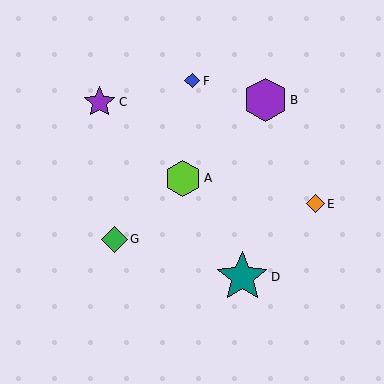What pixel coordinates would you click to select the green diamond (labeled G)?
Click at (115, 239) to select the green diamond G.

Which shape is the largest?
The teal star (labeled D) is the largest.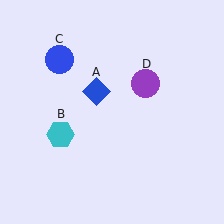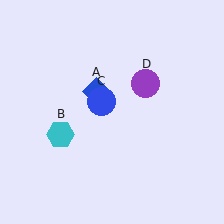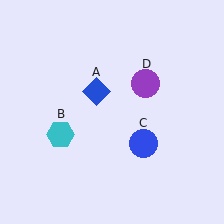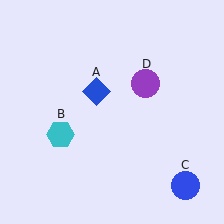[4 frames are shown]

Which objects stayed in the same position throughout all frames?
Blue diamond (object A) and cyan hexagon (object B) and purple circle (object D) remained stationary.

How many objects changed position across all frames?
1 object changed position: blue circle (object C).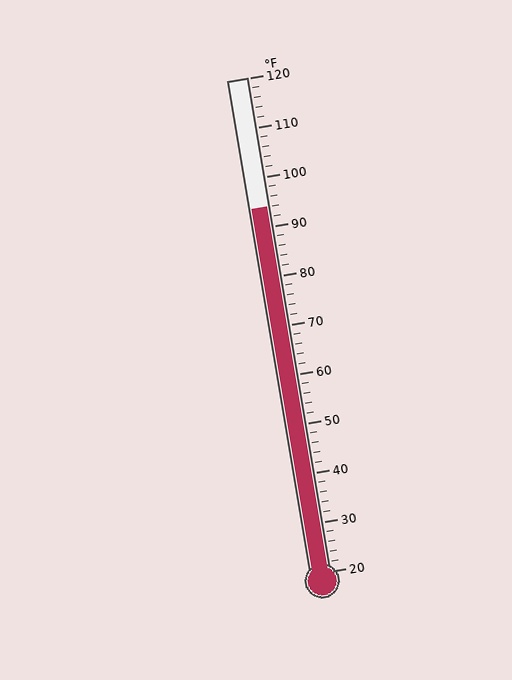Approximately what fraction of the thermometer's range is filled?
The thermometer is filled to approximately 75% of its range.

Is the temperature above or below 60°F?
The temperature is above 60°F.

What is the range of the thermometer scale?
The thermometer scale ranges from 20°F to 120°F.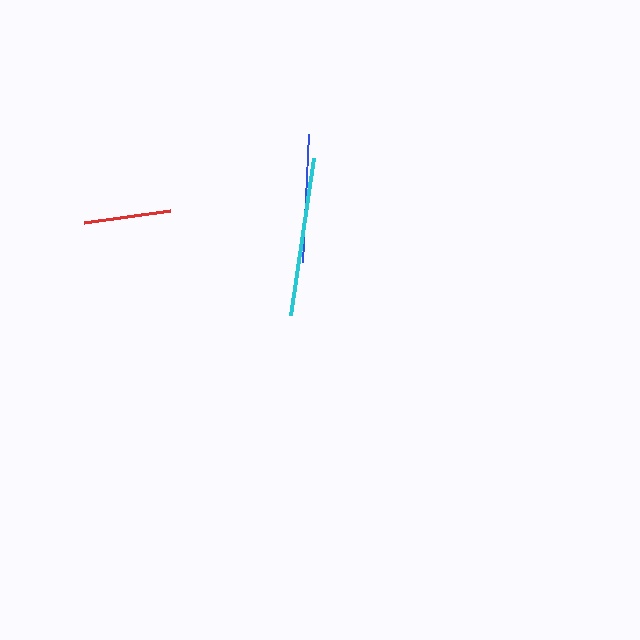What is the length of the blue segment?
The blue segment is approximately 128 pixels long.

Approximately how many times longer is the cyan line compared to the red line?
The cyan line is approximately 1.8 times the length of the red line.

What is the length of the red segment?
The red segment is approximately 87 pixels long.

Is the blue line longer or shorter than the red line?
The blue line is longer than the red line.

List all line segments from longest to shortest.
From longest to shortest: cyan, blue, red.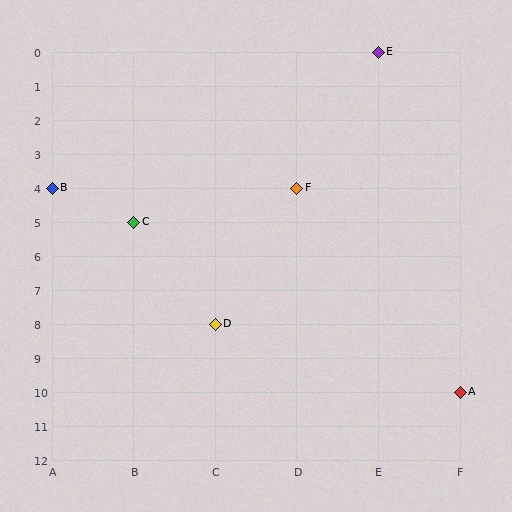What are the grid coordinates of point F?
Point F is at grid coordinates (D, 4).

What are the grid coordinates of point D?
Point D is at grid coordinates (C, 8).